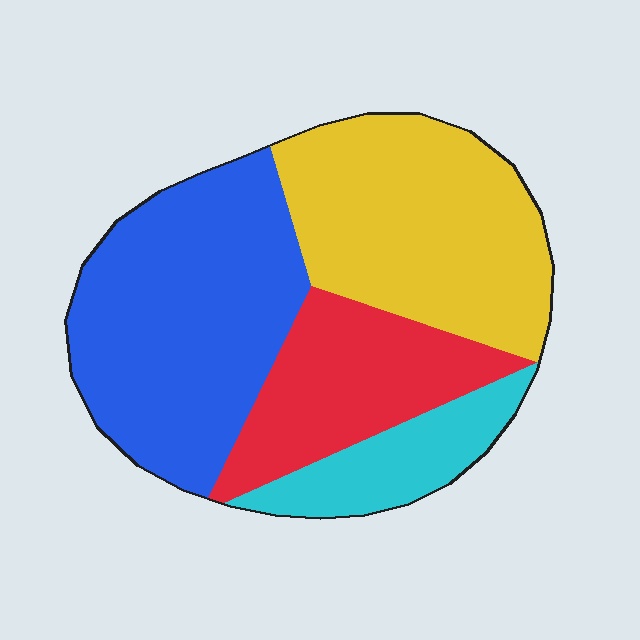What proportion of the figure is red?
Red covers around 20% of the figure.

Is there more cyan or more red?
Red.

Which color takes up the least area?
Cyan, at roughly 10%.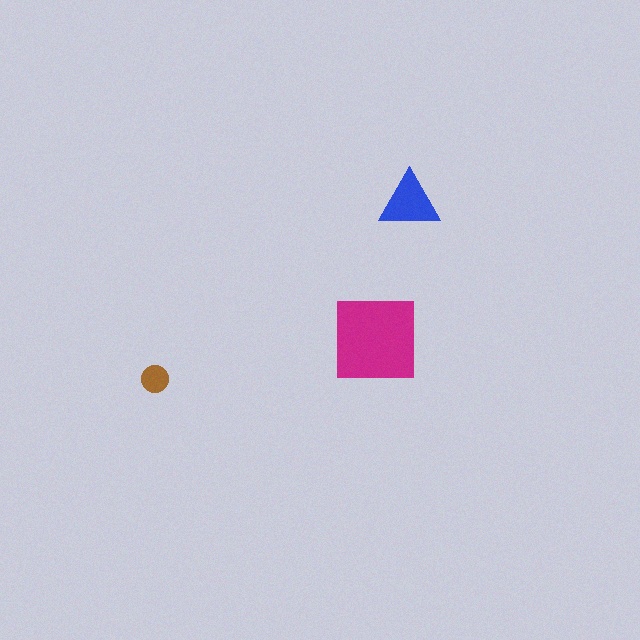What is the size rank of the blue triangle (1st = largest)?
2nd.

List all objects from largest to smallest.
The magenta square, the blue triangle, the brown circle.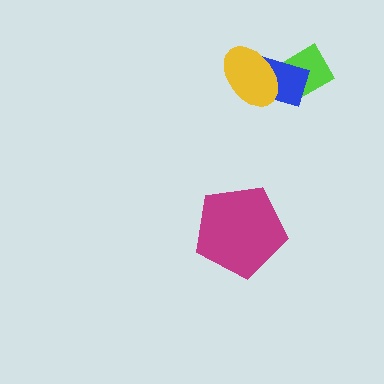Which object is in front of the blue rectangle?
The yellow ellipse is in front of the blue rectangle.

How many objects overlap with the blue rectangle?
2 objects overlap with the blue rectangle.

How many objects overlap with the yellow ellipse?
1 object overlaps with the yellow ellipse.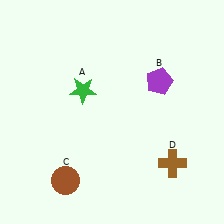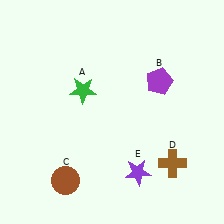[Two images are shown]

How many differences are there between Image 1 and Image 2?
There is 1 difference between the two images.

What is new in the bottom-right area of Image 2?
A purple star (E) was added in the bottom-right area of Image 2.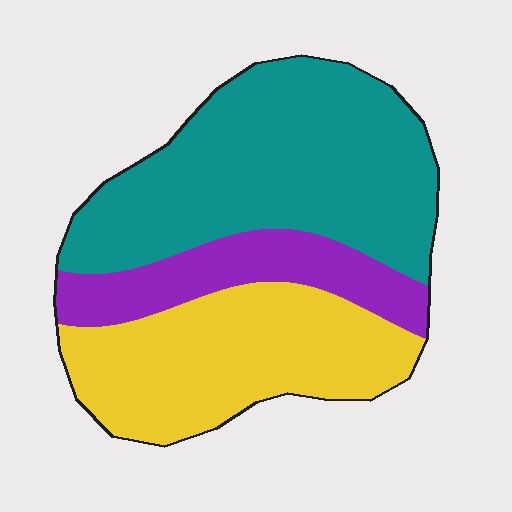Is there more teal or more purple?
Teal.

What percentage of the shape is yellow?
Yellow takes up about one third (1/3) of the shape.